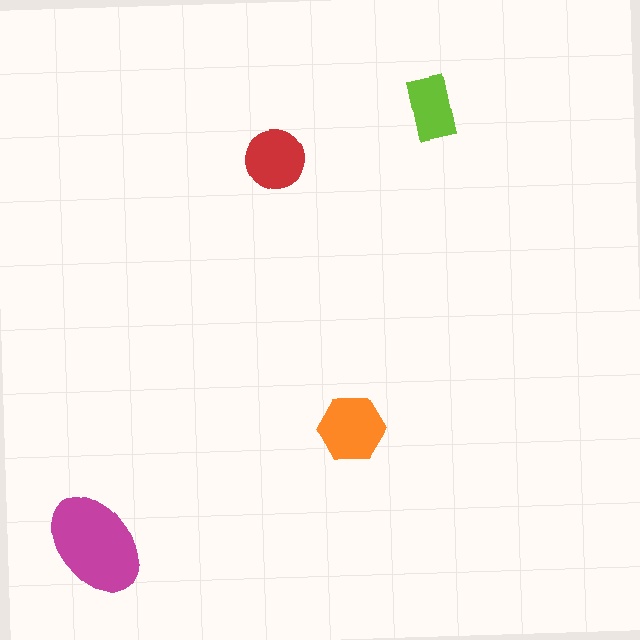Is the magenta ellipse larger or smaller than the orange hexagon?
Larger.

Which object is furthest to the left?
The magenta ellipse is leftmost.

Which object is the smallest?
The lime rectangle.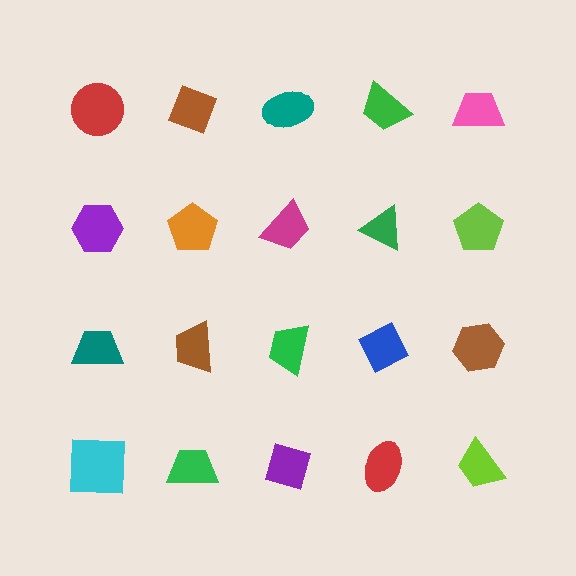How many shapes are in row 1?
5 shapes.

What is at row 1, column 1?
A red circle.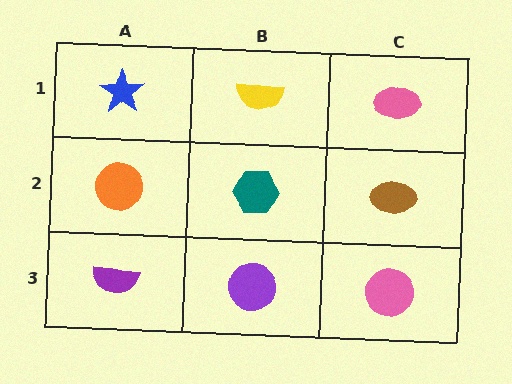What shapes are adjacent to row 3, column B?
A teal hexagon (row 2, column B), a purple semicircle (row 3, column A), a pink circle (row 3, column C).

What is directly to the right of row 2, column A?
A teal hexagon.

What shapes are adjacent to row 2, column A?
A blue star (row 1, column A), a purple semicircle (row 3, column A), a teal hexagon (row 2, column B).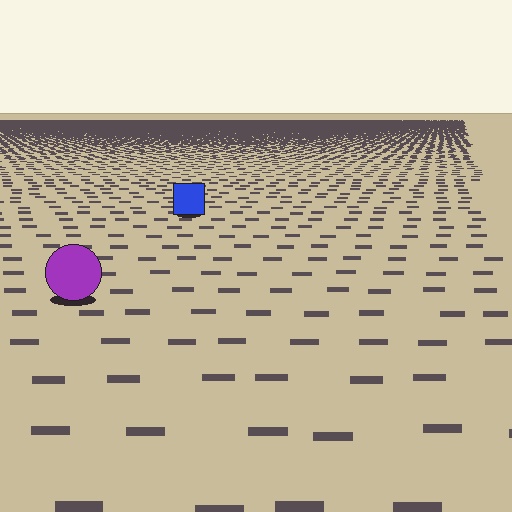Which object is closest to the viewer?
The purple circle is closest. The texture marks near it are larger and more spread out.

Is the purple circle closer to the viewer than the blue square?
Yes. The purple circle is closer — you can tell from the texture gradient: the ground texture is coarser near it.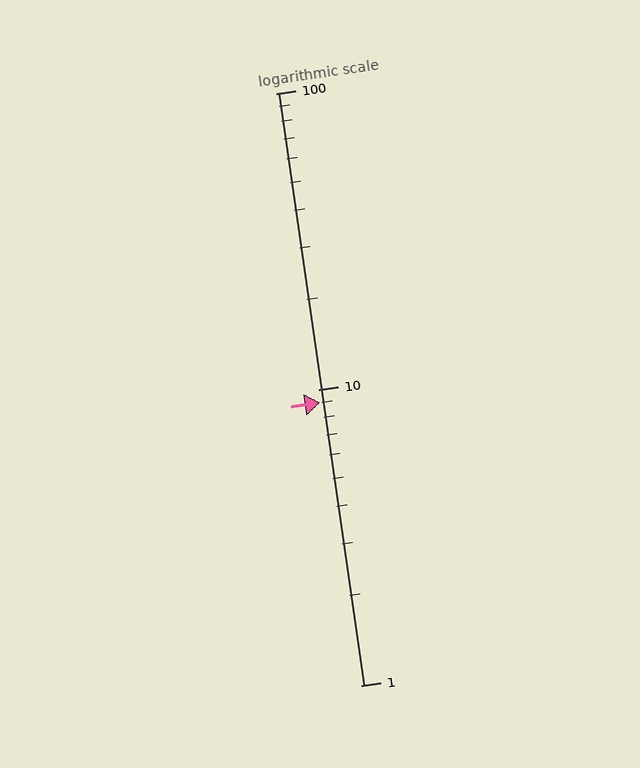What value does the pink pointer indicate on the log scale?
The pointer indicates approximately 9.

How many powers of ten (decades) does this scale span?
The scale spans 2 decades, from 1 to 100.